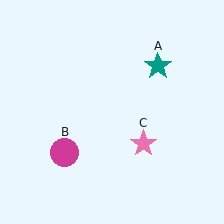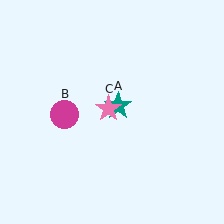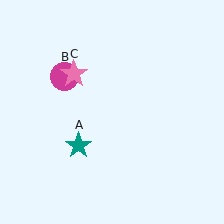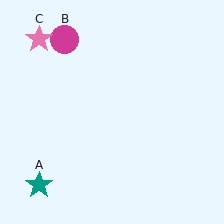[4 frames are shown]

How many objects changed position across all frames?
3 objects changed position: teal star (object A), magenta circle (object B), pink star (object C).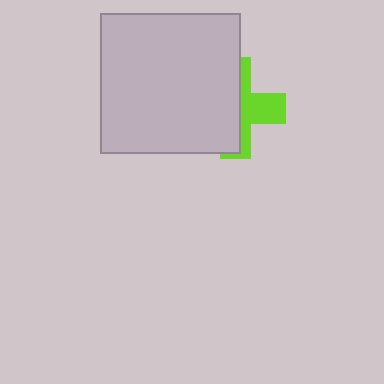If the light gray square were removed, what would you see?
You would see the complete lime cross.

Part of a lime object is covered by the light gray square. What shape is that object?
It is a cross.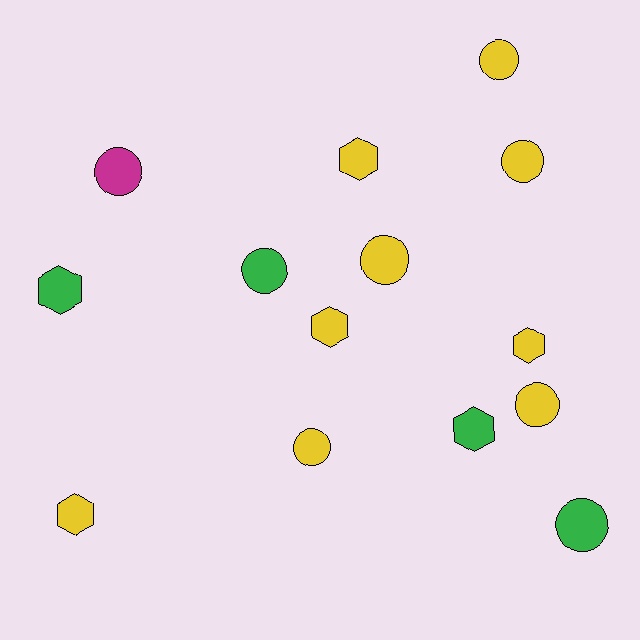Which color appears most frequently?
Yellow, with 9 objects.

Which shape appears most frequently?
Circle, with 8 objects.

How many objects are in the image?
There are 14 objects.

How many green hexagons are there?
There are 2 green hexagons.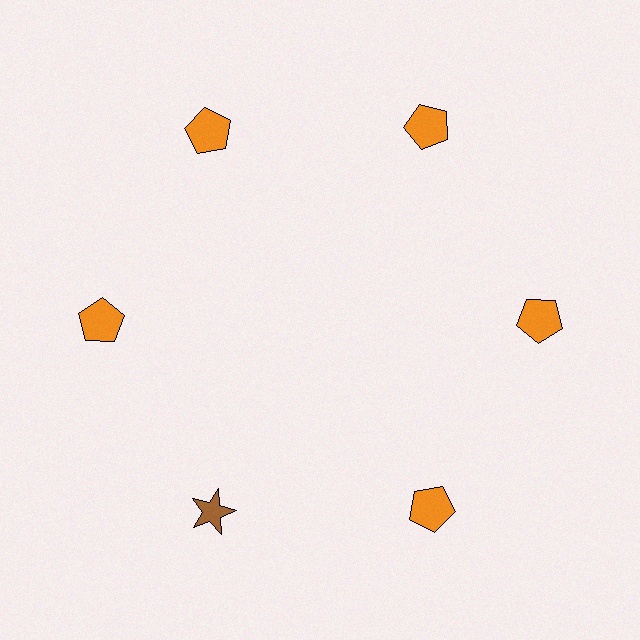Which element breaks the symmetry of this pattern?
The brown star at roughly the 7 o'clock position breaks the symmetry. All other shapes are orange pentagons.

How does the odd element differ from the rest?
It differs in both color (brown instead of orange) and shape (star instead of pentagon).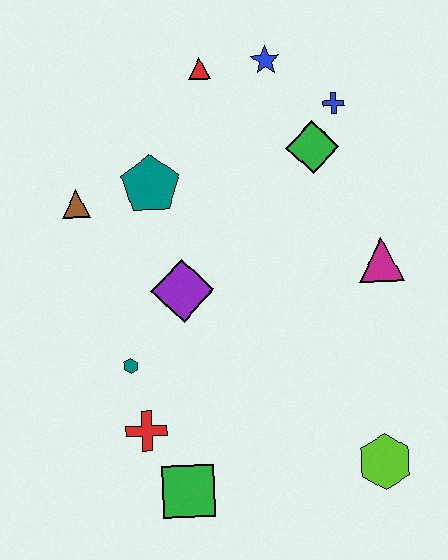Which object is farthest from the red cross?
The blue star is farthest from the red cross.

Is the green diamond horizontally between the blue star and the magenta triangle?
Yes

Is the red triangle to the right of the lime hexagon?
No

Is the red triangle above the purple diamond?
Yes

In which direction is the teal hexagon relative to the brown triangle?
The teal hexagon is below the brown triangle.